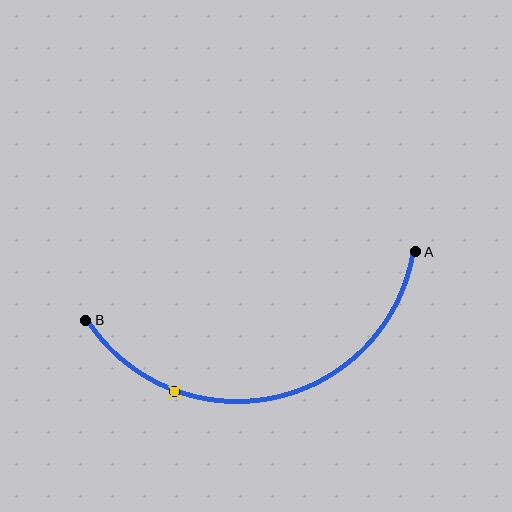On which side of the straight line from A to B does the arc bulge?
The arc bulges below the straight line connecting A and B.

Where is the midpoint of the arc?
The arc midpoint is the point on the curve farthest from the straight line joining A and B. It sits below that line.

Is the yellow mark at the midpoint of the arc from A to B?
No. The yellow mark lies on the arc but is closer to endpoint B. The arc midpoint would be at the point on the curve equidistant along the arc from both A and B.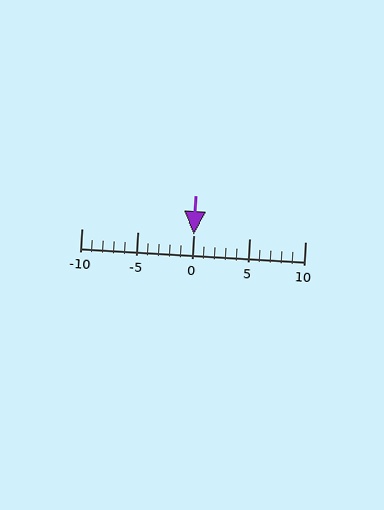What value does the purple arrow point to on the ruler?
The purple arrow points to approximately 0.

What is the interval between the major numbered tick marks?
The major tick marks are spaced 5 units apart.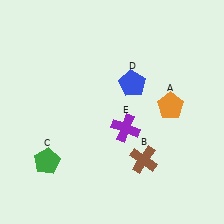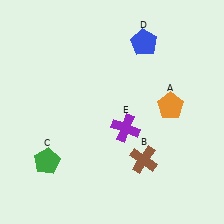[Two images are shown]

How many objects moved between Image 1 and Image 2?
1 object moved between the two images.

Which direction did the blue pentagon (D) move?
The blue pentagon (D) moved up.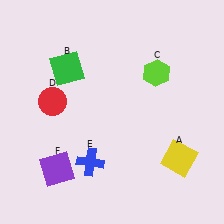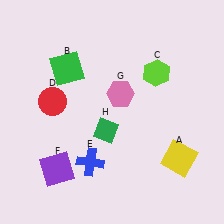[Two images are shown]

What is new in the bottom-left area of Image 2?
A green diamond (H) was added in the bottom-left area of Image 2.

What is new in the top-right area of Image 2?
A pink hexagon (G) was added in the top-right area of Image 2.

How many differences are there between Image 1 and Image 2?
There are 2 differences between the two images.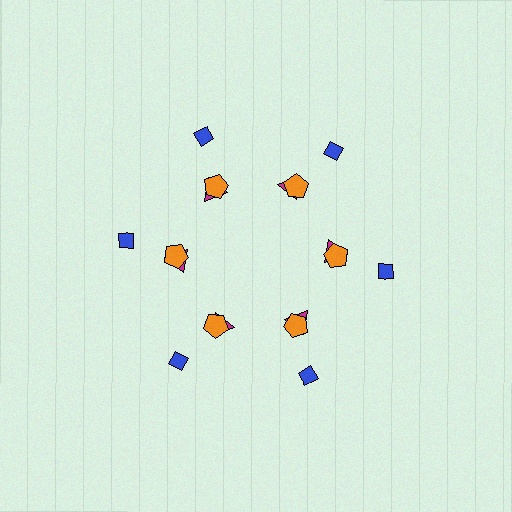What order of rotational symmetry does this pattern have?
This pattern has 6-fold rotational symmetry.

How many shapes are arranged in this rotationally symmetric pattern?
There are 18 shapes, arranged in 6 groups of 3.